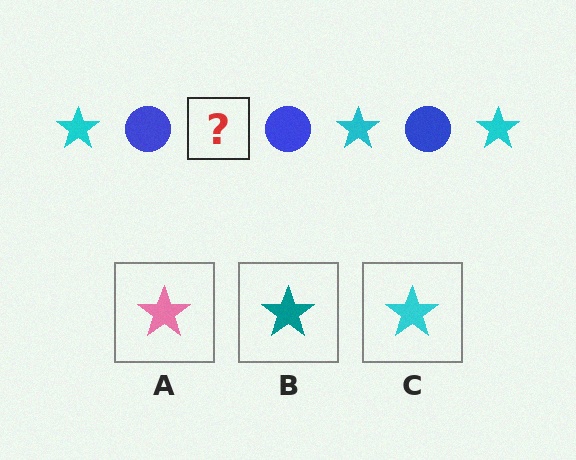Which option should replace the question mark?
Option C.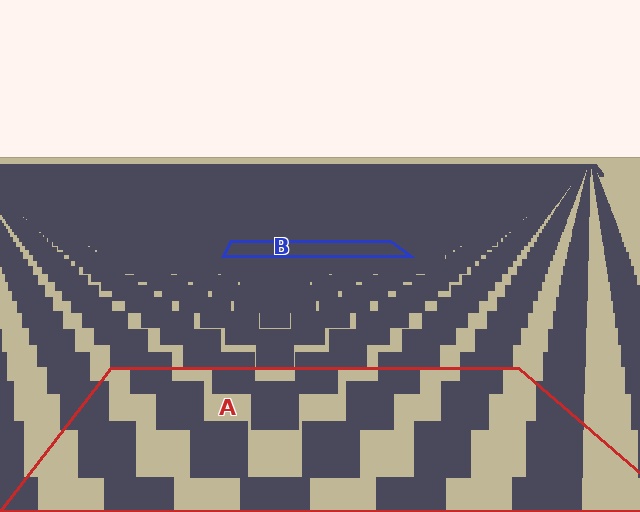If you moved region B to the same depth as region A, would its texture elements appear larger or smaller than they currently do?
They would appear larger. At a closer depth, the same texture elements are projected at a bigger on-screen size.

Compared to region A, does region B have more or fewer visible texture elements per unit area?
Region B has more texture elements per unit area — they are packed more densely because it is farther away.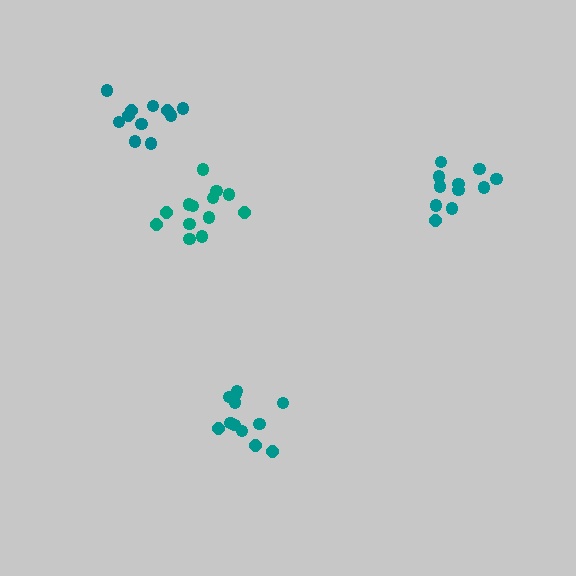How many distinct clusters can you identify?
There are 4 distinct clusters.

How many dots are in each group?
Group 1: 13 dots, Group 2: 12 dots, Group 3: 11 dots, Group 4: 11 dots (47 total).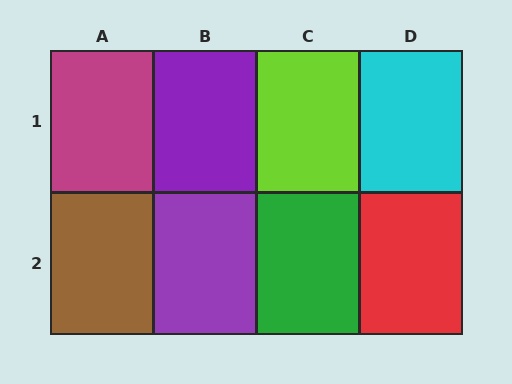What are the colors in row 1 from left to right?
Magenta, purple, lime, cyan.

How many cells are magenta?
1 cell is magenta.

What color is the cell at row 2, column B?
Purple.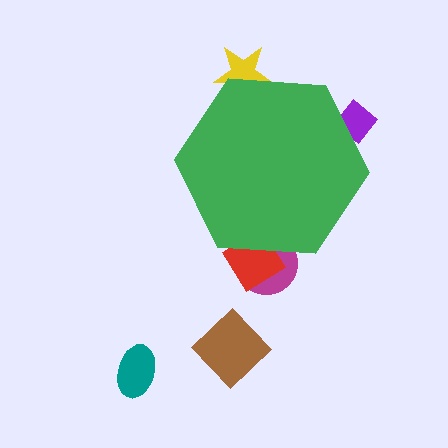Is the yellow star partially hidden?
Yes, the yellow star is partially hidden behind the green hexagon.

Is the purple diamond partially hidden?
Yes, the purple diamond is partially hidden behind the green hexagon.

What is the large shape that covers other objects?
A green hexagon.